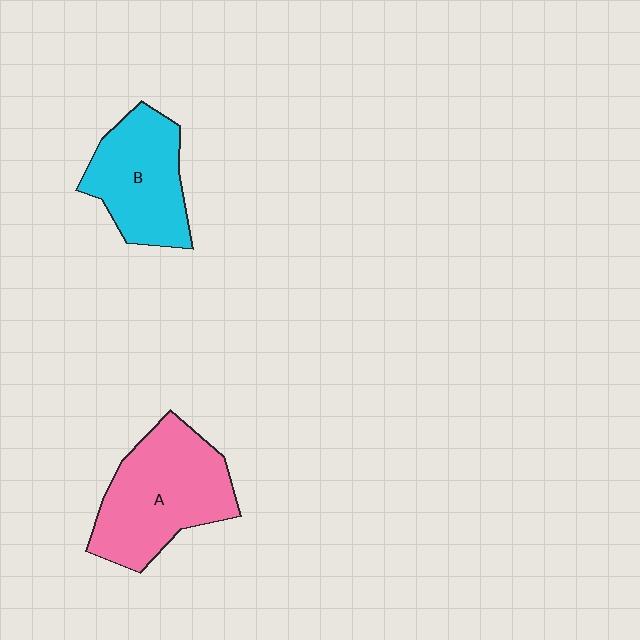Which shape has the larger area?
Shape A (pink).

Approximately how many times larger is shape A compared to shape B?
Approximately 1.3 times.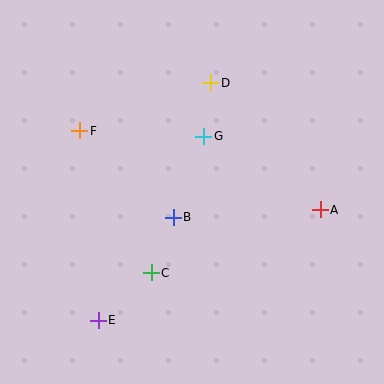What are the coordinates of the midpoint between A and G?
The midpoint between A and G is at (262, 173).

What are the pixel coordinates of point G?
Point G is at (204, 136).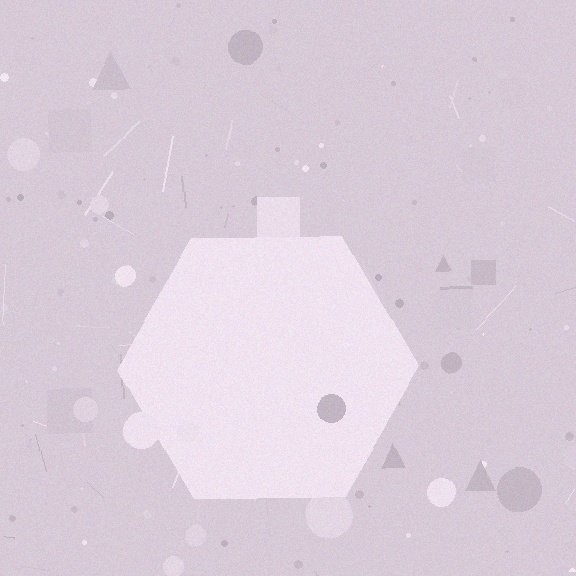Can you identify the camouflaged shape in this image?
The camouflaged shape is a hexagon.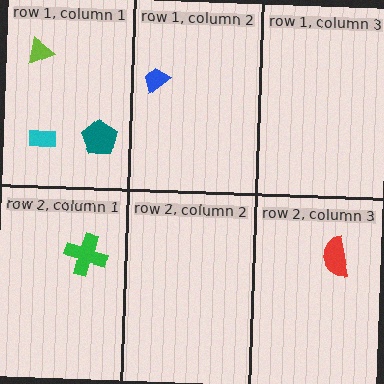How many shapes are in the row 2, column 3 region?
1.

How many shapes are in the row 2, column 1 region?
1.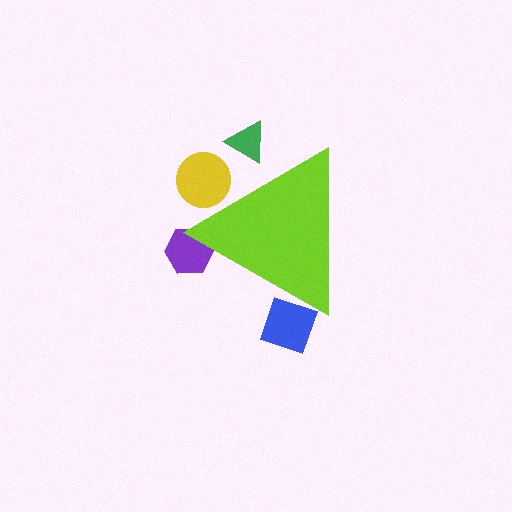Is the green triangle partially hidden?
Yes, the green triangle is partially hidden behind the lime triangle.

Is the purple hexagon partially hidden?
Yes, the purple hexagon is partially hidden behind the lime triangle.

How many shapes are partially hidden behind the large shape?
4 shapes are partially hidden.